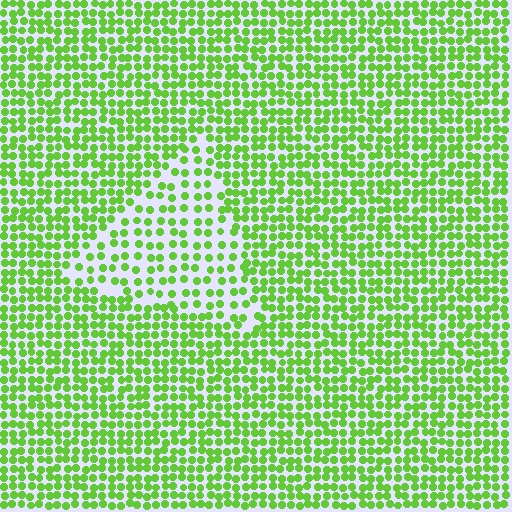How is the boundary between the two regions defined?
The boundary is defined by a change in element density (approximately 1.8x ratio). All elements are the same color, size, and shape.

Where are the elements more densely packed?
The elements are more densely packed outside the triangle boundary.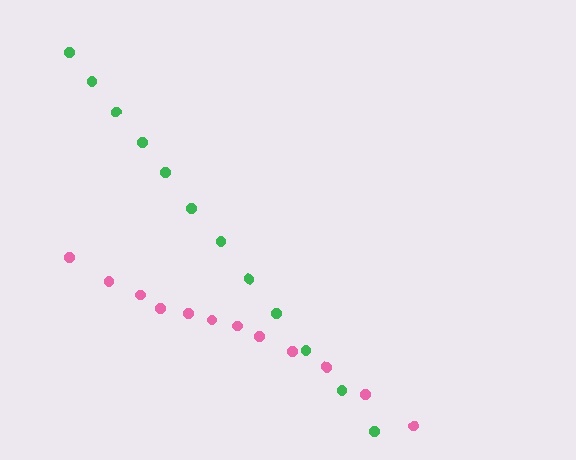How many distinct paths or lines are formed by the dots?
There are 2 distinct paths.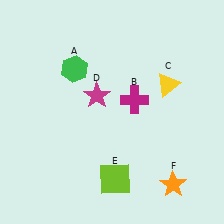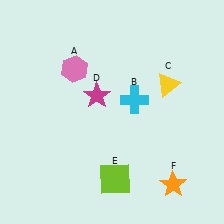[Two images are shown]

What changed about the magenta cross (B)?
In Image 1, B is magenta. In Image 2, it changed to cyan.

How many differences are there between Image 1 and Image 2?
There are 2 differences between the two images.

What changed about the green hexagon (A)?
In Image 1, A is green. In Image 2, it changed to pink.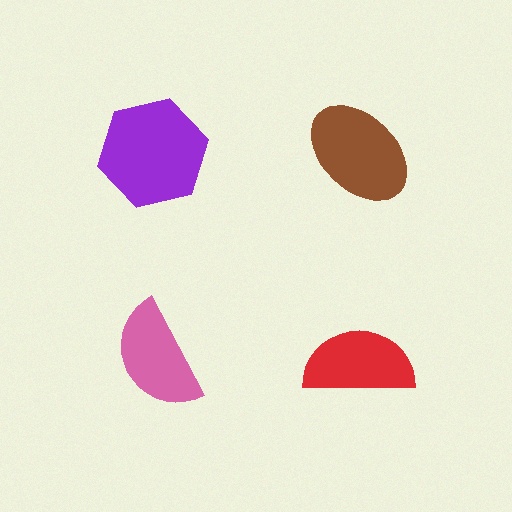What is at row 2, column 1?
A pink semicircle.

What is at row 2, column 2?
A red semicircle.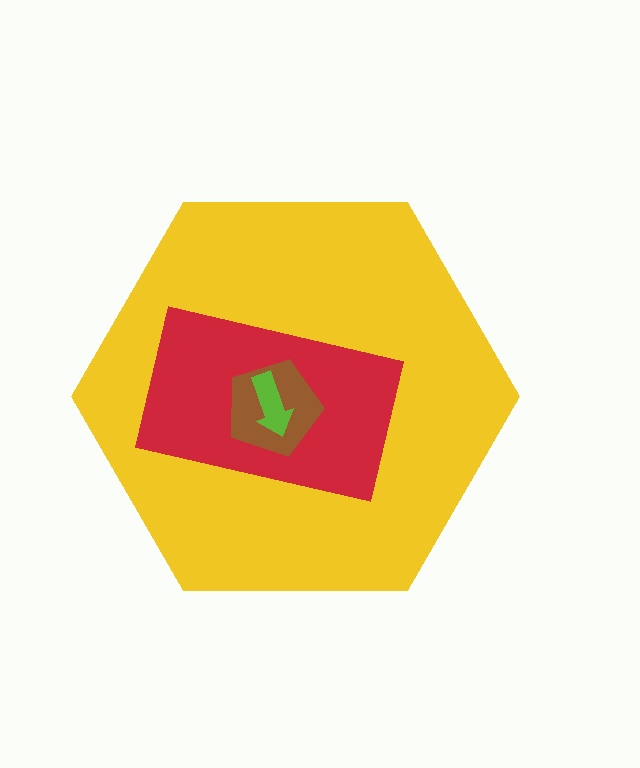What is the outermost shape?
The yellow hexagon.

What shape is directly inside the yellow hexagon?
The red rectangle.